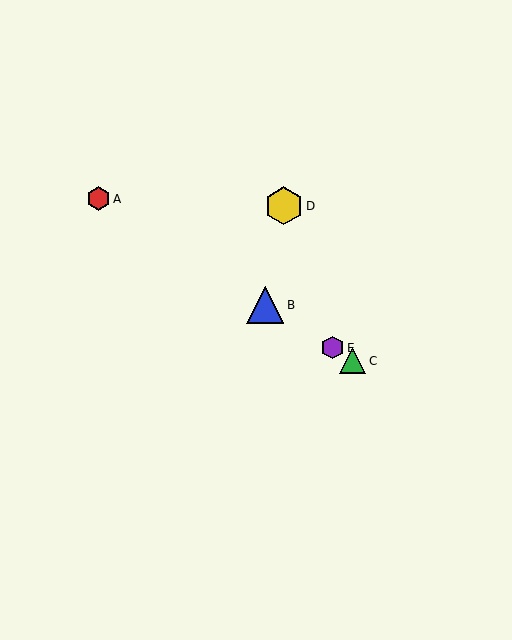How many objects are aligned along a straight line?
4 objects (A, B, C, E) are aligned along a straight line.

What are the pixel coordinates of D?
Object D is at (284, 206).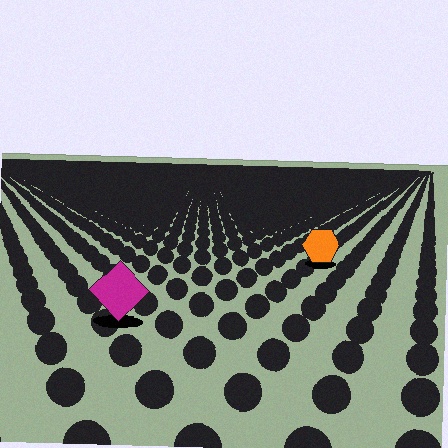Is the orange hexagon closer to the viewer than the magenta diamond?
No. The magenta diamond is closer — you can tell from the texture gradient: the ground texture is coarser near it.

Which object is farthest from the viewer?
The orange hexagon is farthest from the viewer. It appears smaller and the ground texture around it is denser.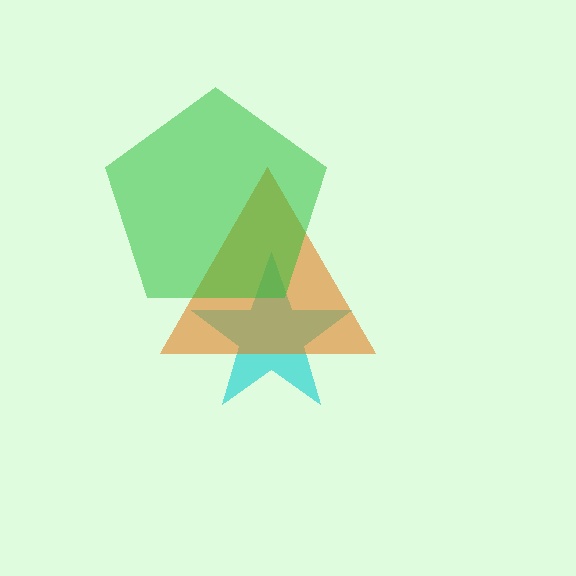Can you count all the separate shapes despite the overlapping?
Yes, there are 3 separate shapes.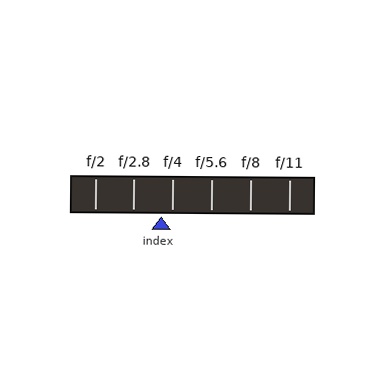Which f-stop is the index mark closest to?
The index mark is closest to f/4.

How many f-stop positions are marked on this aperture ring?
There are 6 f-stop positions marked.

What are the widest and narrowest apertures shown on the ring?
The widest aperture shown is f/2 and the narrowest is f/11.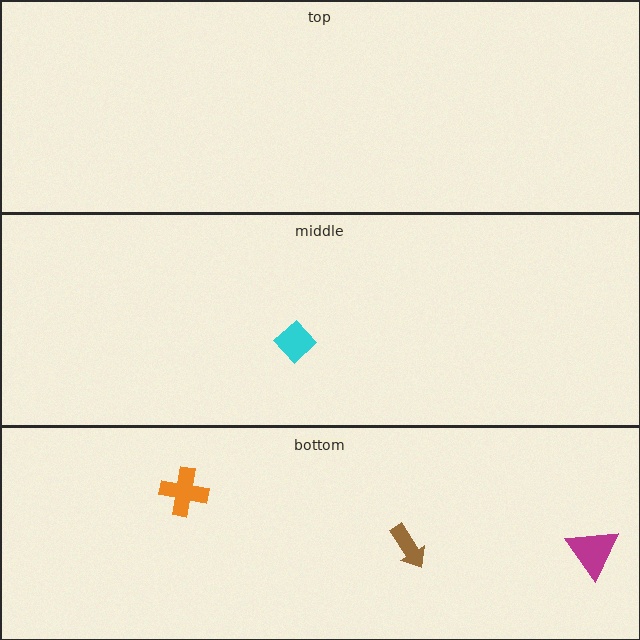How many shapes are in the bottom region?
3.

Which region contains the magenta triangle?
The bottom region.